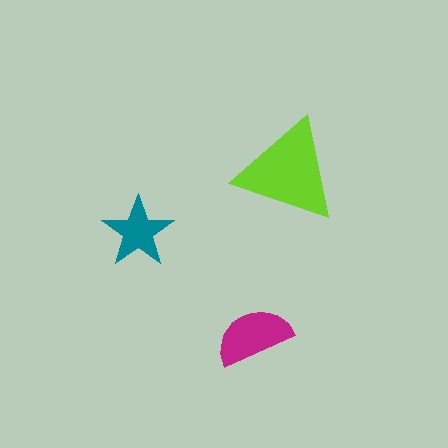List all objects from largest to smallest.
The lime triangle, the magenta semicircle, the teal star.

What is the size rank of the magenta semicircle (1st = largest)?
2nd.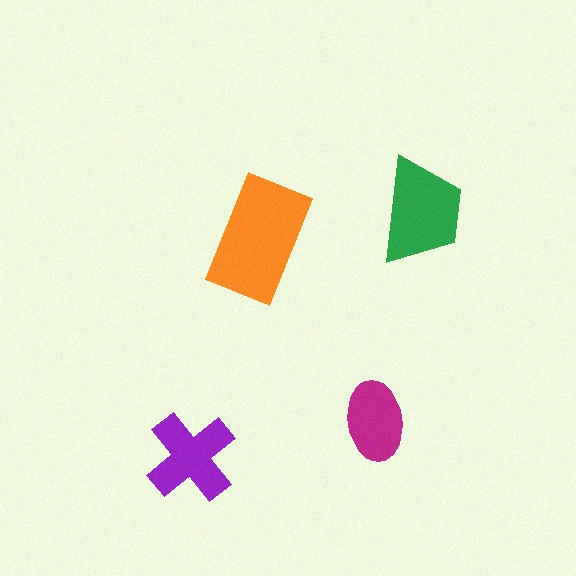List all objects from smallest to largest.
The magenta ellipse, the purple cross, the green trapezoid, the orange rectangle.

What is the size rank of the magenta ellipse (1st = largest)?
4th.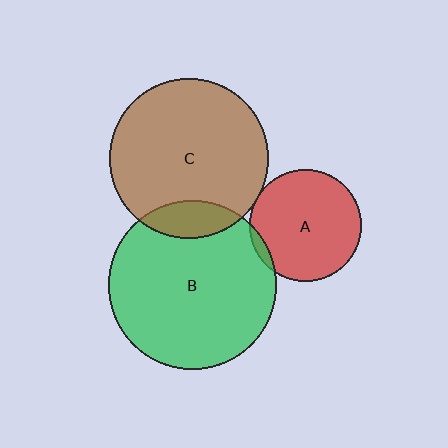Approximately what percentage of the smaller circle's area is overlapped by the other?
Approximately 5%.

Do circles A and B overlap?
Yes.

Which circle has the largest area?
Circle B (green).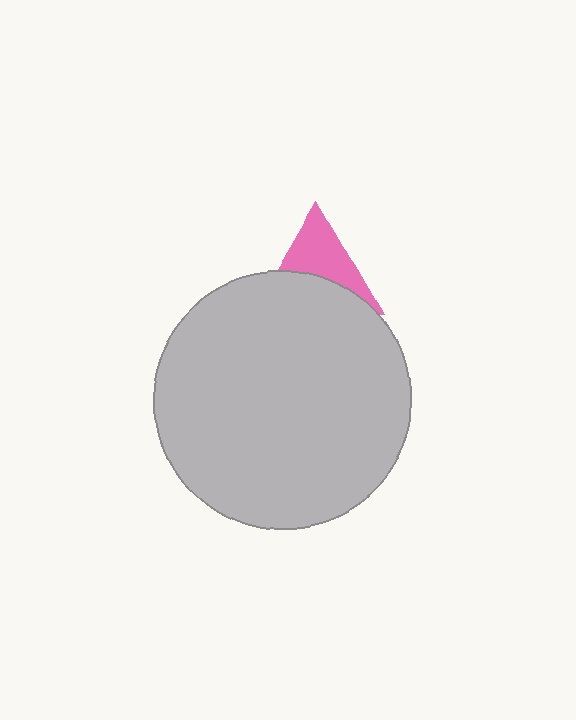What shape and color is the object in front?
The object in front is a light gray circle.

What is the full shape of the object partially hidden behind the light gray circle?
The partially hidden object is a pink triangle.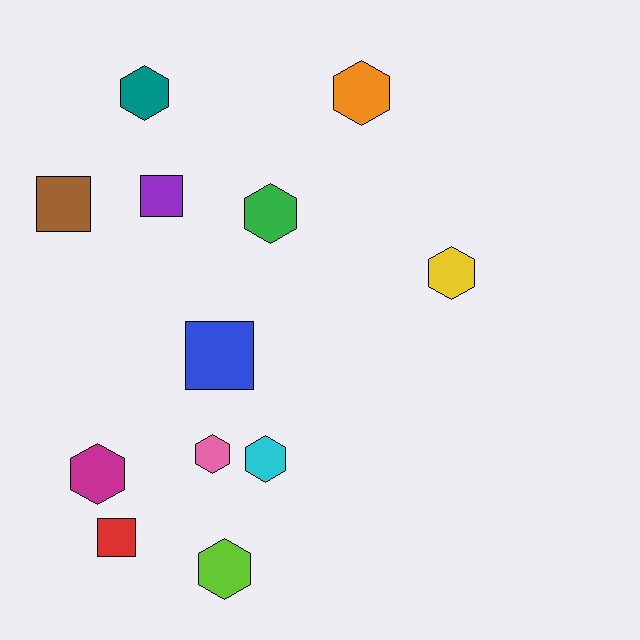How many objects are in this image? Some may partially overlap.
There are 12 objects.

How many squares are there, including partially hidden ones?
There are 4 squares.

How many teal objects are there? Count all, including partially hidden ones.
There is 1 teal object.